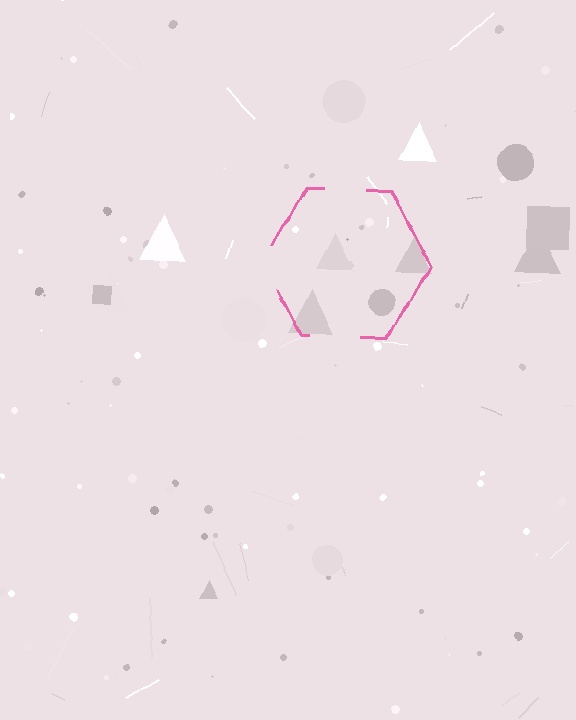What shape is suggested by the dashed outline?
The dashed outline suggests a hexagon.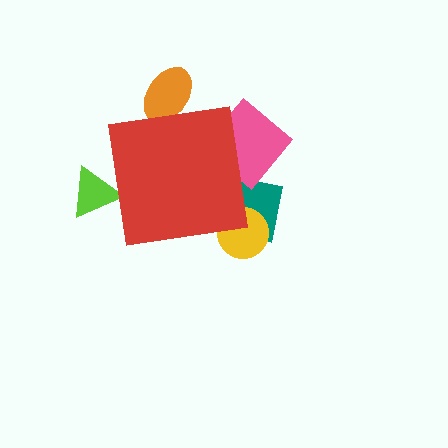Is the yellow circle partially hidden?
Yes, the yellow circle is partially hidden behind the red square.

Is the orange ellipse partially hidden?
Yes, the orange ellipse is partially hidden behind the red square.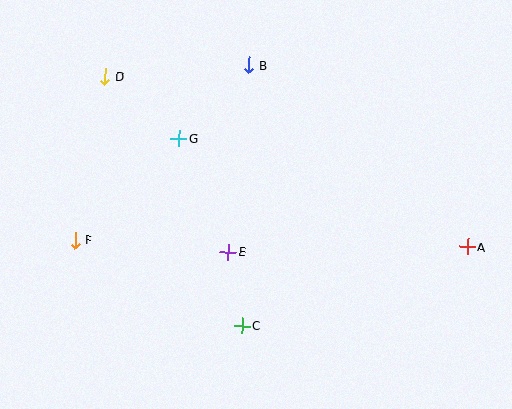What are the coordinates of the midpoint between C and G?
The midpoint between C and G is at (210, 232).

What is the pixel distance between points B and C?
The distance between B and C is 260 pixels.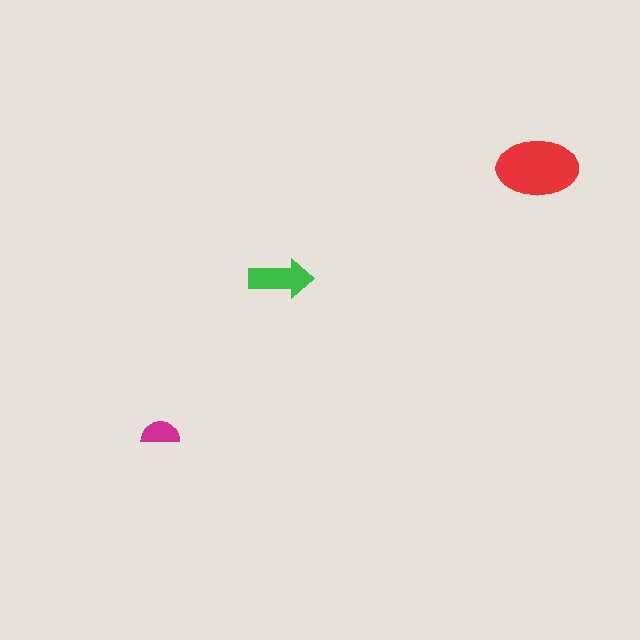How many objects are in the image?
There are 3 objects in the image.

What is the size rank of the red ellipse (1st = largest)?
1st.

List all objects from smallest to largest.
The magenta semicircle, the green arrow, the red ellipse.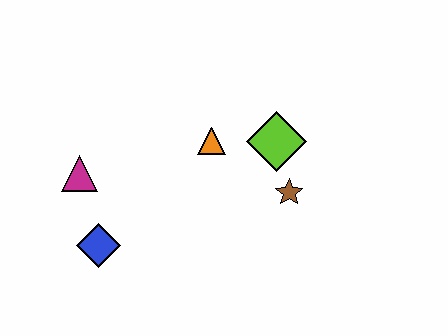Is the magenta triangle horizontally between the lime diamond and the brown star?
No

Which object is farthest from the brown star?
The magenta triangle is farthest from the brown star.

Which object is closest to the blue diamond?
The magenta triangle is closest to the blue diamond.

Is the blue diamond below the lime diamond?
Yes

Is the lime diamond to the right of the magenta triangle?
Yes